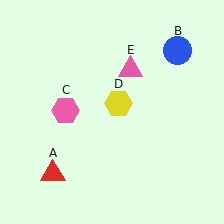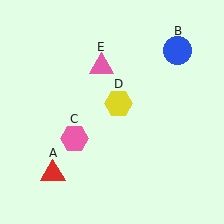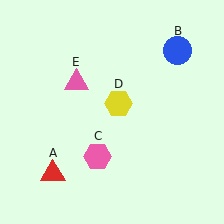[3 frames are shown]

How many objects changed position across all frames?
2 objects changed position: pink hexagon (object C), pink triangle (object E).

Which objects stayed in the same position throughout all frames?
Red triangle (object A) and blue circle (object B) and yellow hexagon (object D) remained stationary.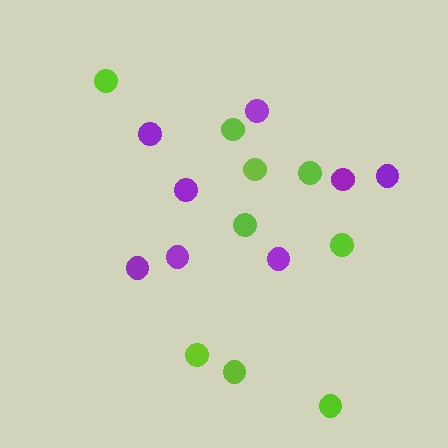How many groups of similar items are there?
There are 2 groups: one group of purple circles (8) and one group of lime circles (9).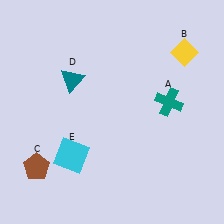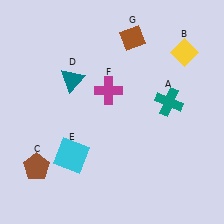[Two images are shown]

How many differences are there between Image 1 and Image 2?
There are 2 differences between the two images.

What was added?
A magenta cross (F), a brown diamond (G) were added in Image 2.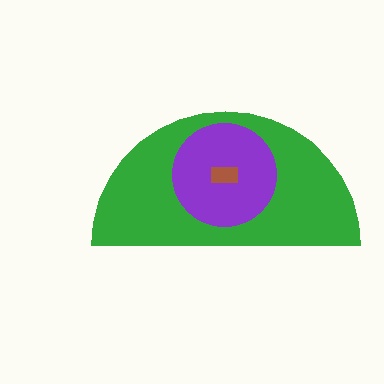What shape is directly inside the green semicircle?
The purple circle.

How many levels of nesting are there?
3.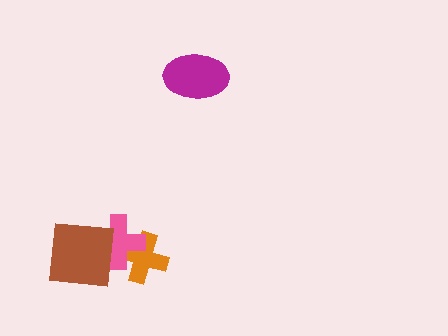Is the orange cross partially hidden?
Yes, it is partially covered by another shape.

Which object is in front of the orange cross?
The pink cross is in front of the orange cross.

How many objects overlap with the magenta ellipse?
0 objects overlap with the magenta ellipse.